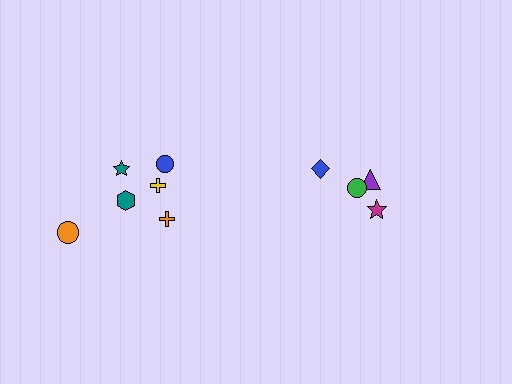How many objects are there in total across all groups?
There are 10 objects.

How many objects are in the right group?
There are 4 objects.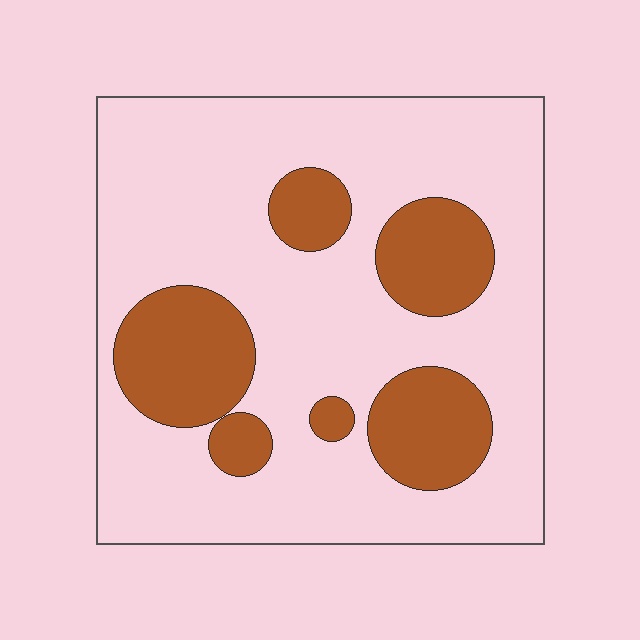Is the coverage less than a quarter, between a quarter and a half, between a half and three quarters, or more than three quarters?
Less than a quarter.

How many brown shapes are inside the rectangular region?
6.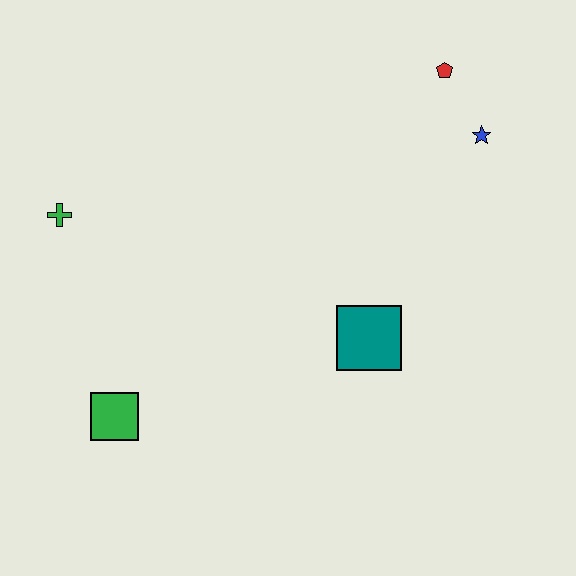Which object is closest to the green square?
The green cross is closest to the green square.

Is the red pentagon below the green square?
No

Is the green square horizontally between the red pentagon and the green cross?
Yes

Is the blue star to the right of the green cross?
Yes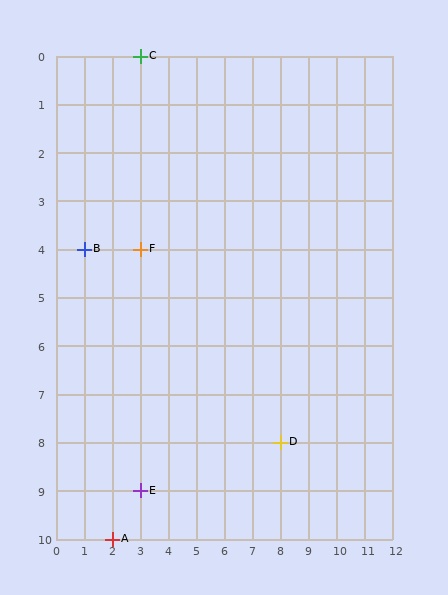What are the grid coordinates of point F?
Point F is at grid coordinates (3, 4).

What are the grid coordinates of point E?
Point E is at grid coordinates (3, 9).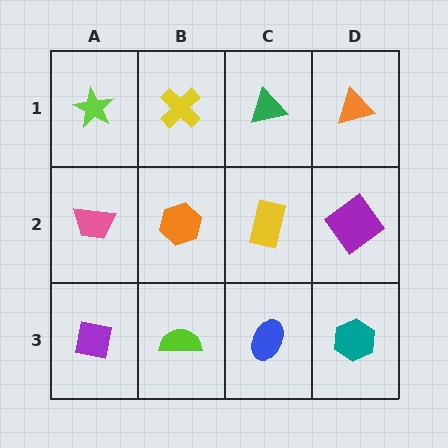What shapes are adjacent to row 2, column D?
An orange triangle (row 1, column D), a teal hexagon (row 3, column D), a yellow rectangle (row 2, column C).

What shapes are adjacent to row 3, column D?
A purple diamond (row 2, column D), a blue ellipse (row 3, column C).